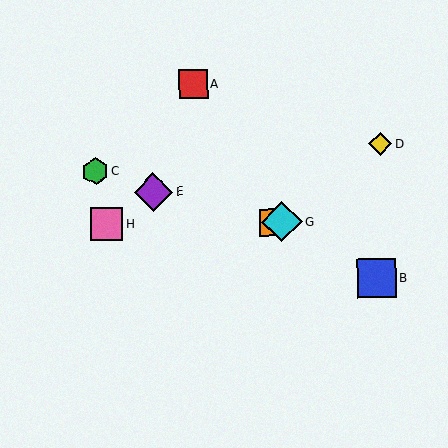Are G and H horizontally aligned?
Yes, both are at y≈222.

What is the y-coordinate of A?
Object A is at y≈85.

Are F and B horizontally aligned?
No, F is at y≈222 and B is at y≈278.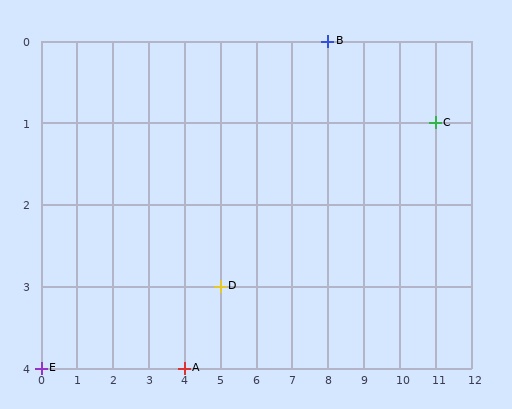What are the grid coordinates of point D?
Point D is at grid coordinates (5, 3).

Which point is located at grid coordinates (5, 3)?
Point D is at (5, 3).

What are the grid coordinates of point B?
Point B is at grid coordinates (8, 0).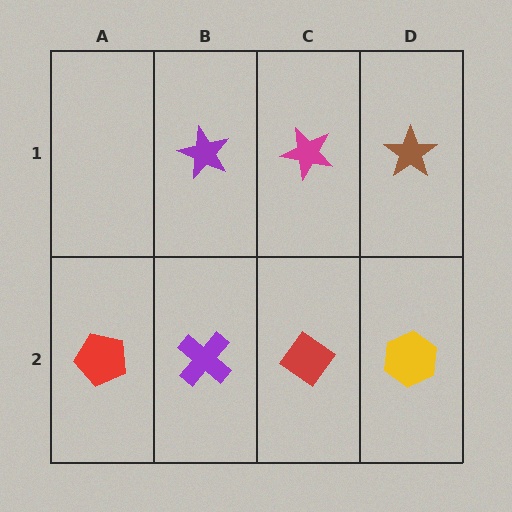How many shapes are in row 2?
4 shapes.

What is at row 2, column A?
A red pentagon.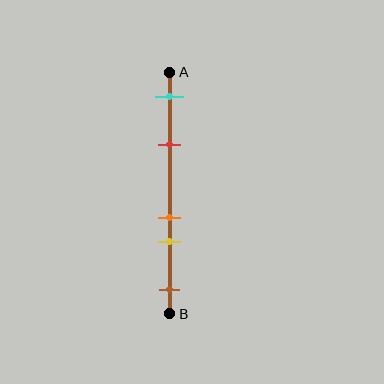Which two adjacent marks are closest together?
The orange and yellow marks are the closest adjacent pair.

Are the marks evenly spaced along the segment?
No, the marks are not evenly spaced.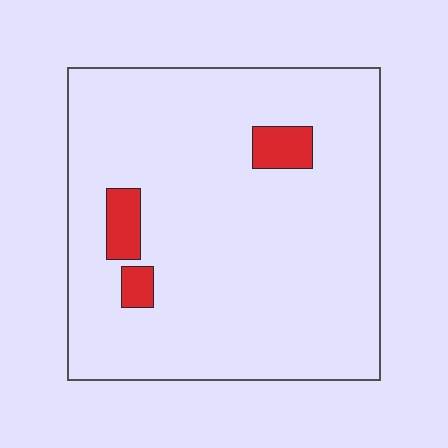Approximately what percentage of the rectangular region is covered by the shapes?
Approximately 5%.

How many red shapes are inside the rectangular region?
3.